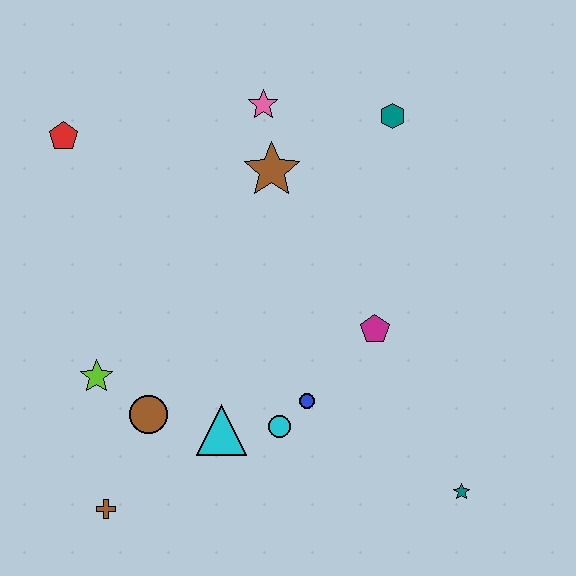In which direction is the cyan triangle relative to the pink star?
The cyan triangle is below the pink star.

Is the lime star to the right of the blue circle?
No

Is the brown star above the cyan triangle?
Yes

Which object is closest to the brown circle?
The lime star is closest to the brown circle.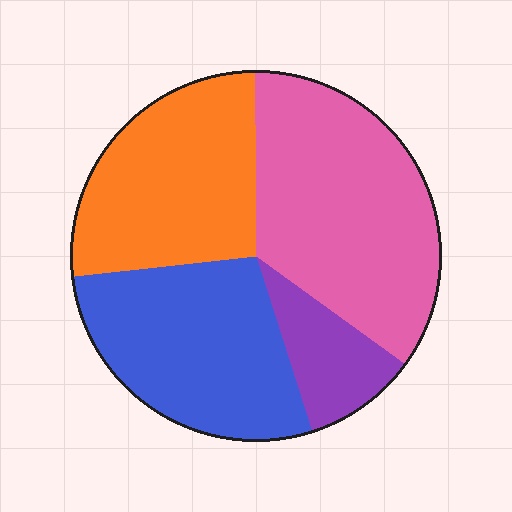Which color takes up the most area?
Pink, at roughly 35%.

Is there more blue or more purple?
Blue.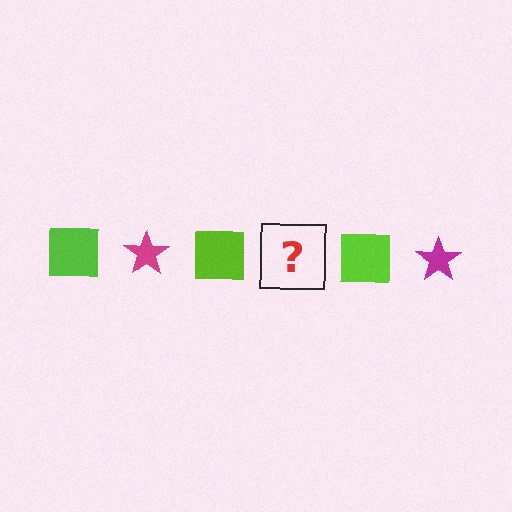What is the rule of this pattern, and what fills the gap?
The rule is that the pattern alternates between lime square and magenta star. The gap should be filled with a magenta star.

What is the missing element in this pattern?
The missing element is a magenta star.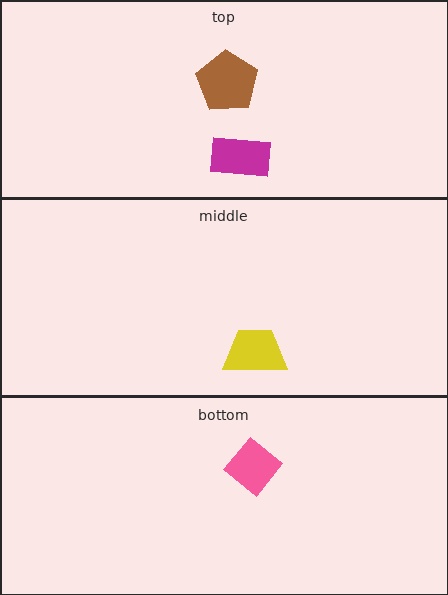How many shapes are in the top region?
2.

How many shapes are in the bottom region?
1.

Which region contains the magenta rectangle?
The top region.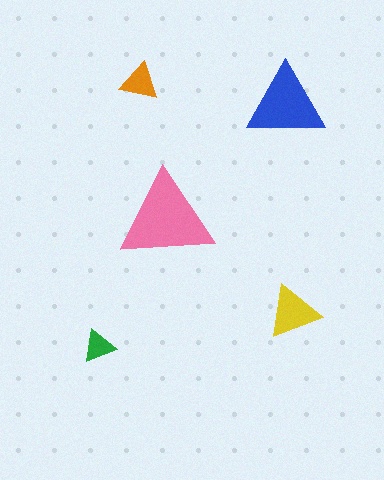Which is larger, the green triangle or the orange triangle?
The orange one.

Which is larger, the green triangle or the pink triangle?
The pink one.